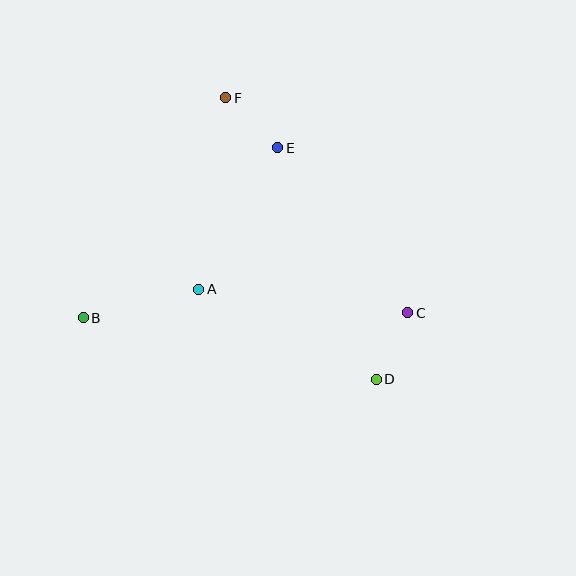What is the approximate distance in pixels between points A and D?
The distance between A and D is approximately 199 pixels.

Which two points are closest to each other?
Points E and F are closest to each other.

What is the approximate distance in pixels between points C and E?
The distance between C and E is approximately 210 pixels.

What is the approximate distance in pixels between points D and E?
The distance between D and E is approximately 252 pixels.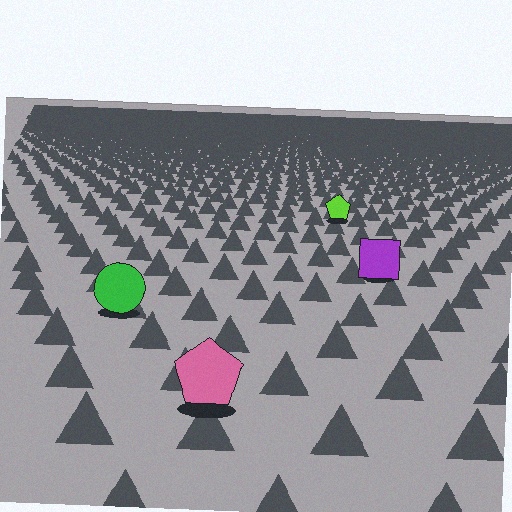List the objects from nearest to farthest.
From nearest to farthest: the pink pentagon, the green circle, the purple square, the lime pentagon.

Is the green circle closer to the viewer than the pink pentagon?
No. The pink pentagon is closer — you can tell from the texture gradient: the ground texture is coarser near it.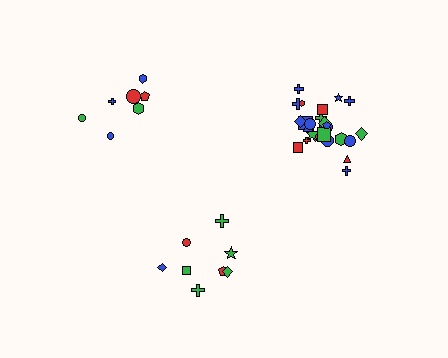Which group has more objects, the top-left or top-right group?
The top-right group.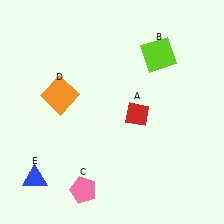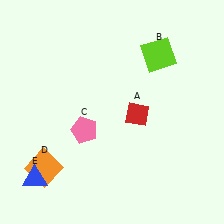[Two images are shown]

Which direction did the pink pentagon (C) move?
The pink pentagon (C) moved up.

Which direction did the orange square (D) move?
The orange square (D) moved down.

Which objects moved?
The objects that moved are: the pink pentagon (C), the orange square (D).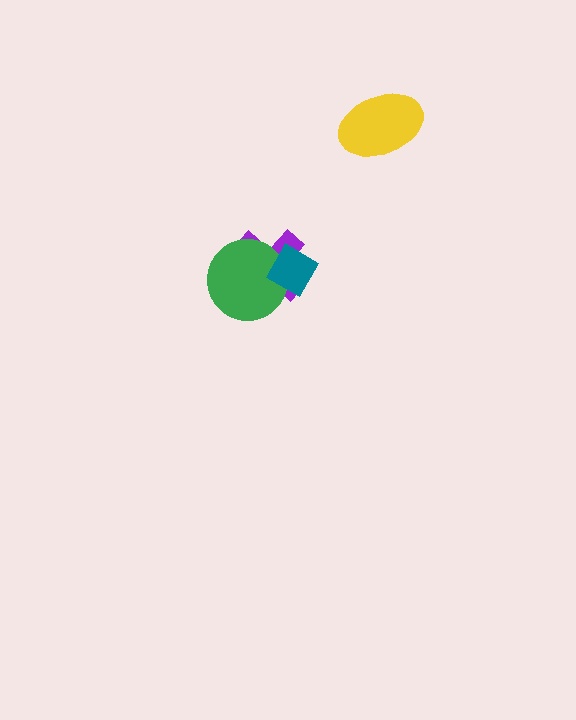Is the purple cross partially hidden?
Yes, it is partially covered by another shape.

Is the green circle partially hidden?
Yes, it is partially covered by another shape.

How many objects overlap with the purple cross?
2 objects overlap with the purple cross.